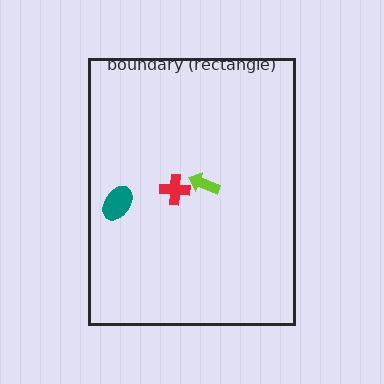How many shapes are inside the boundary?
3 inside, 0 outside.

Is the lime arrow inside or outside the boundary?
Inside.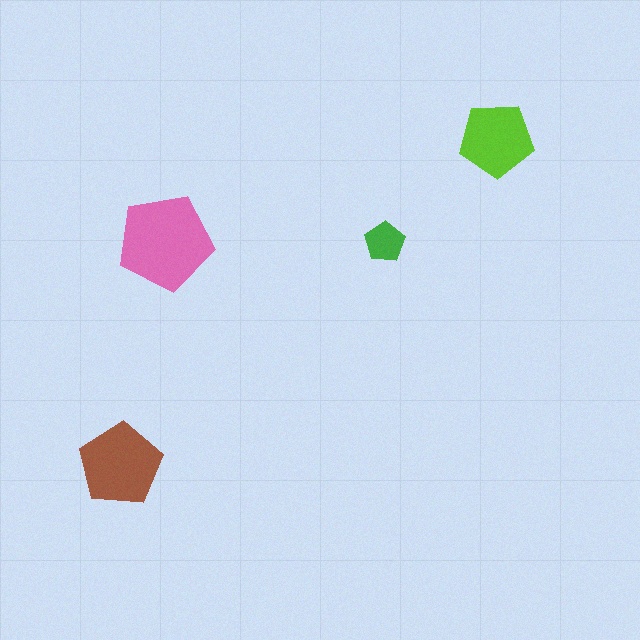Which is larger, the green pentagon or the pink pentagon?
The pink one.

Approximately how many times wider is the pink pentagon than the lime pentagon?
About 1.5 times wider.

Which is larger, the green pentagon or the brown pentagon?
The brown one.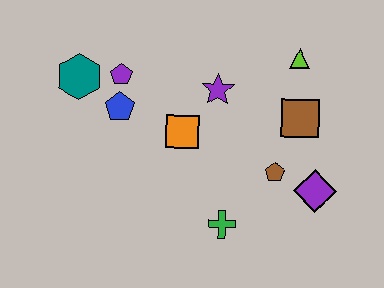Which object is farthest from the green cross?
The teal hexagon is farthest from the green cross.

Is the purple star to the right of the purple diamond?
No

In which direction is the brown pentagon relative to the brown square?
The brown pentagon is below the brown square.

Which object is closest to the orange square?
The purple star is closest to the orange square.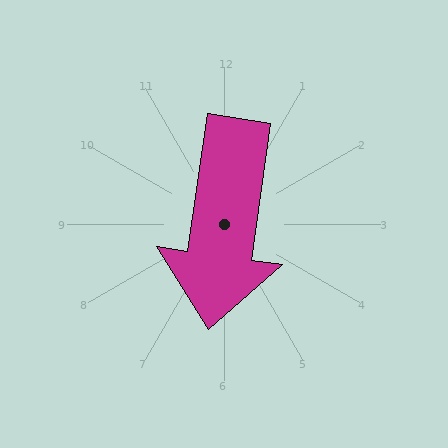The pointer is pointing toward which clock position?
Roughly 6 o'clock.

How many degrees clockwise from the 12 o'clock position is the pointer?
Approximately 188 degrees.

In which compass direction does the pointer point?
South.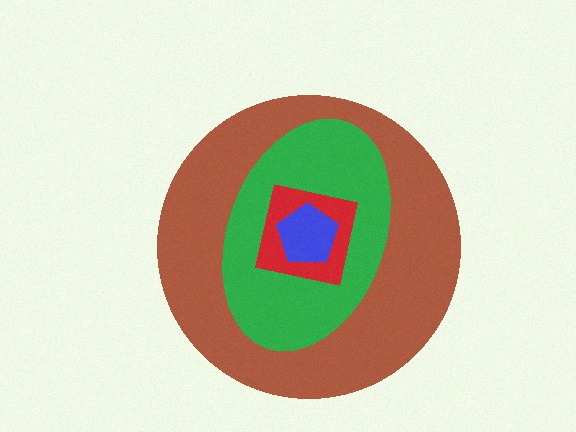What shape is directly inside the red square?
The blue pentagon.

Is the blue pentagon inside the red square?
Yes.